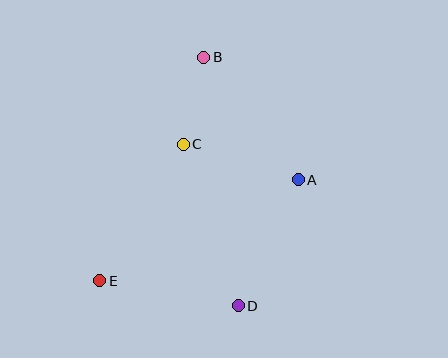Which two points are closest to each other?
Points B and C are closest to each other.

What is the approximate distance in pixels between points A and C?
The distance between A and C is approximately 120 pixels.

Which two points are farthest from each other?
Points B and D are farthest from each other.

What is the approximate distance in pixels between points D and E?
The distance between D and E is approximately 141 pixels.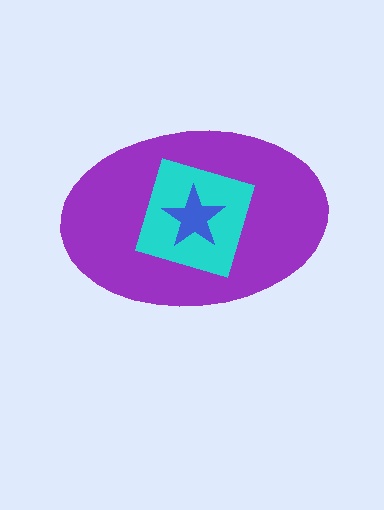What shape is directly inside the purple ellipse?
The cyan square.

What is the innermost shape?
The blue star.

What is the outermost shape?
The purple ellipse.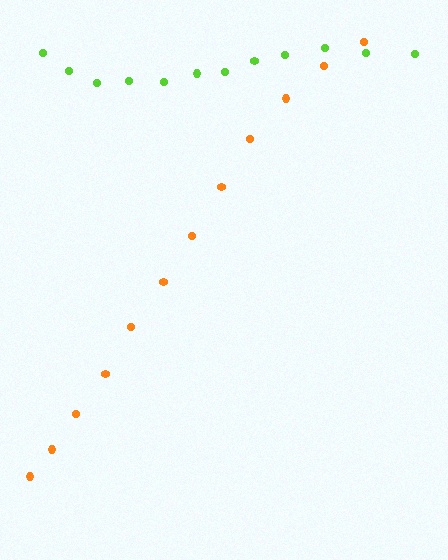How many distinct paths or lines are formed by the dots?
There are 2 distinct paths.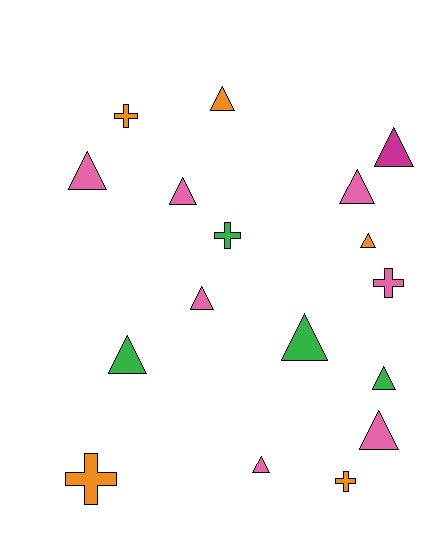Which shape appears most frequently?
Triangle, with 12 objects.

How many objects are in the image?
There are 17 objects.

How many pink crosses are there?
There is 1 pink cross.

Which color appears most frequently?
Pink, with 7 objects.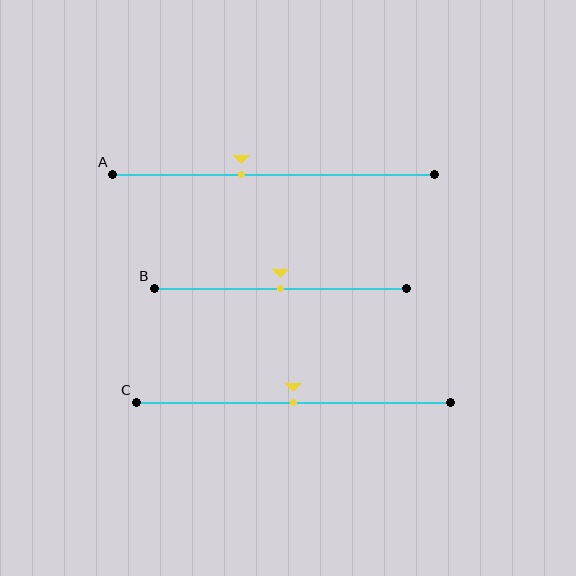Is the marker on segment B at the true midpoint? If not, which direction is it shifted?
Yes, the marker on segment B is at the true midpoint.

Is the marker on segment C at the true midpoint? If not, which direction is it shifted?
Yes, the marker on segment C is at the true midpoint.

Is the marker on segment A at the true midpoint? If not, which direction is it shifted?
No, the marker on segment A is shifted to the left by about 10% of the segment length.